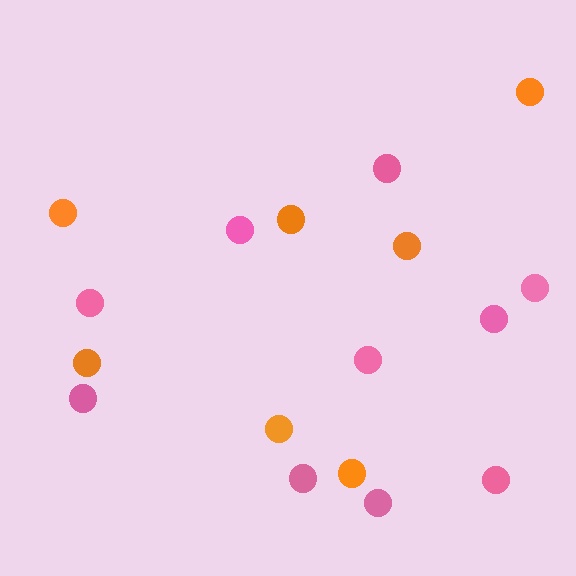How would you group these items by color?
There are 2 groups: one group of orange circles (7) and one group of pink circles (10).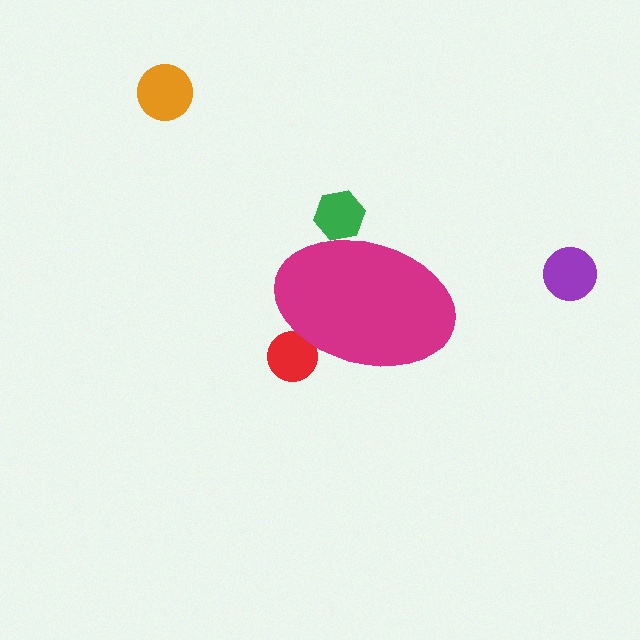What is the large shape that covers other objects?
A magenta ellipse.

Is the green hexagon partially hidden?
Yes, the green hexagon is partially hidden behind the magenta ellipse.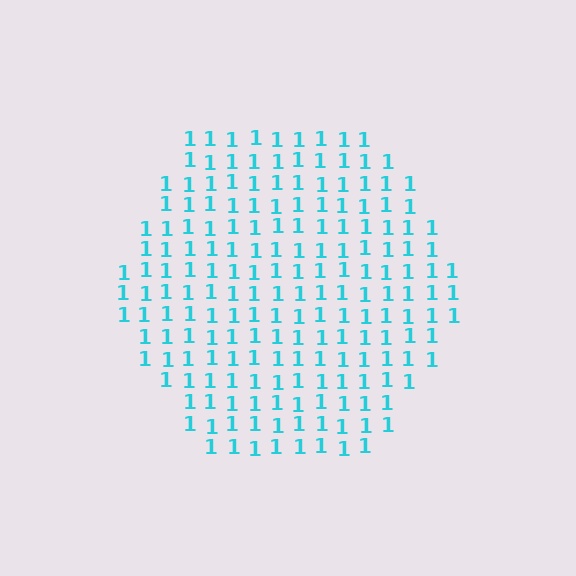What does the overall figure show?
The overall figure shows a hexagon.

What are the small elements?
The small elements are digit 1's.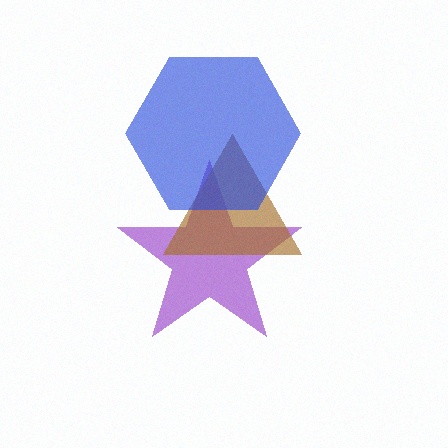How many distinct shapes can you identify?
There are 3 distinct shapes: a purple star, a brown triangle, a blue hexagon.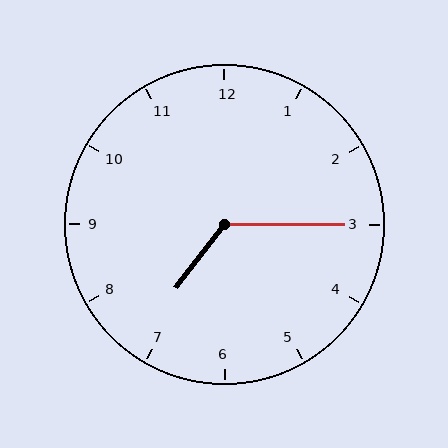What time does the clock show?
7:15.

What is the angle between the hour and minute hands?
Approximately 128 degrees.